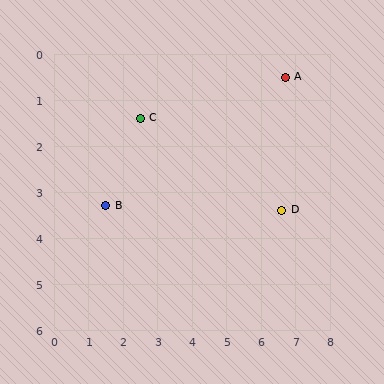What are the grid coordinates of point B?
Point B is at approximately (1.5, 3.3).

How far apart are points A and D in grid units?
Points A and D are about 2.9 grid units apart.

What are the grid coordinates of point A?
Point A is at approximately (6.7, 0.5).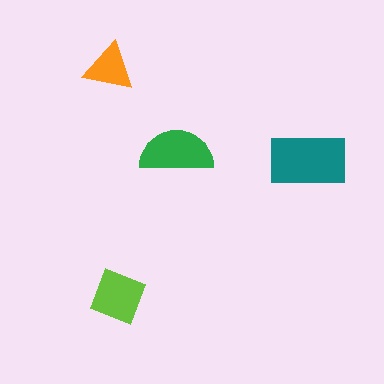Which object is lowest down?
The lime diamond is bottommost.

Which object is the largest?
The teal rectangle.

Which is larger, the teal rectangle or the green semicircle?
The teal rectangle.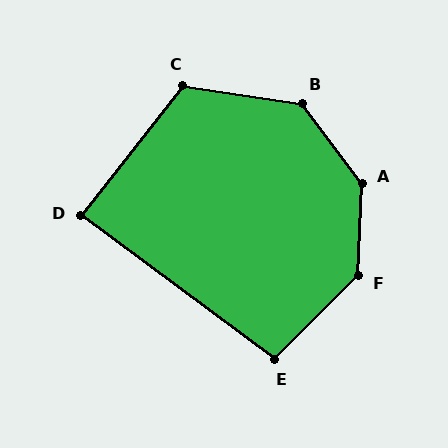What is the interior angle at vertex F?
Approximately 137 degrees (obtuse).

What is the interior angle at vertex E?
Approximately 99 degrees (obtuse).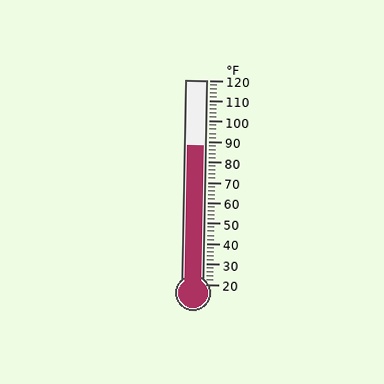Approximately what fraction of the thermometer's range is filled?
The thermometer is filled to approximately 70% of its range.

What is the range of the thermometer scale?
The thermometer scale ranges from 20°F to 120°F.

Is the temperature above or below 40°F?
The temperature is above 40°F.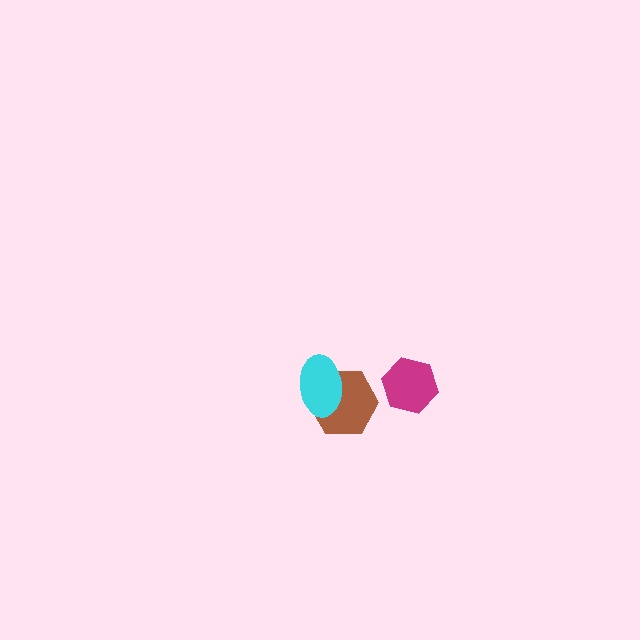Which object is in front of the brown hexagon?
The cyan ellipse is in front of the brown hexagon.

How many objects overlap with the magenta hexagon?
0 objects overlap with the magenta hexagon.